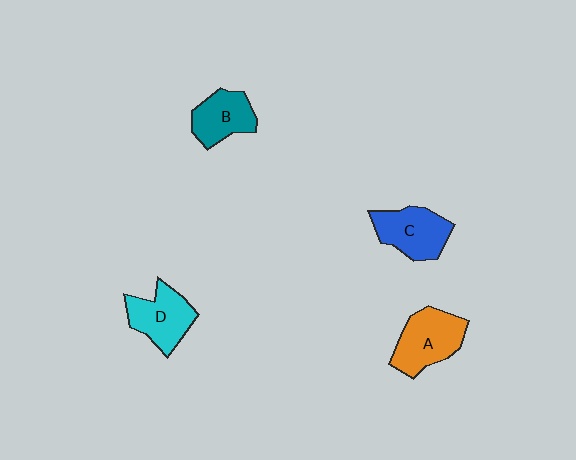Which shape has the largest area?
Shape A (orange).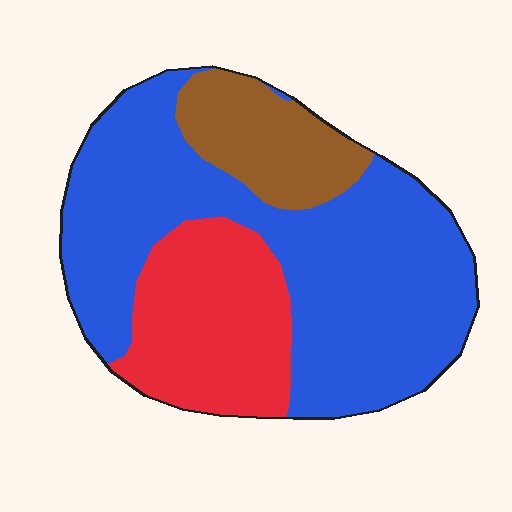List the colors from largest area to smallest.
From largest to smallest: blue, red, brown.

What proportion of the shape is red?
Red takes up about one quarter (1/4) of the shape.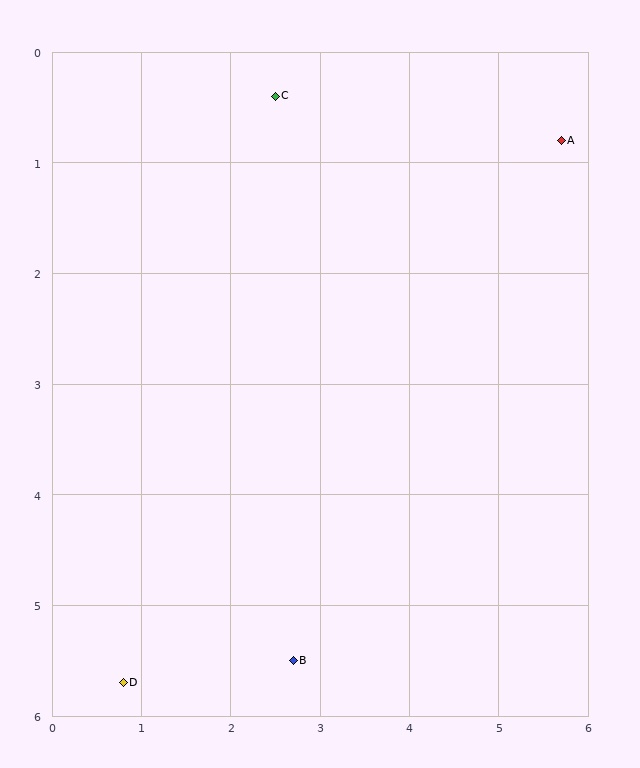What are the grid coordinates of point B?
Point B is at approximately (2.7, 5.5).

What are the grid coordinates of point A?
Point A is at approximately (5.7, 0.8).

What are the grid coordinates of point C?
Point C is at approximately (2.5, 0.4).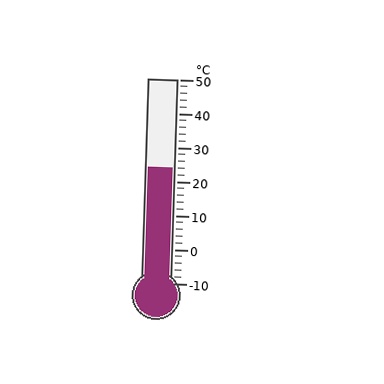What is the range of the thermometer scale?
The thermometer scale ranges from -10°C to 50°C.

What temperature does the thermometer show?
The thermometer shows approximately 24°C.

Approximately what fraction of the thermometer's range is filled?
The thermometer is filled to approximately 55% of its range.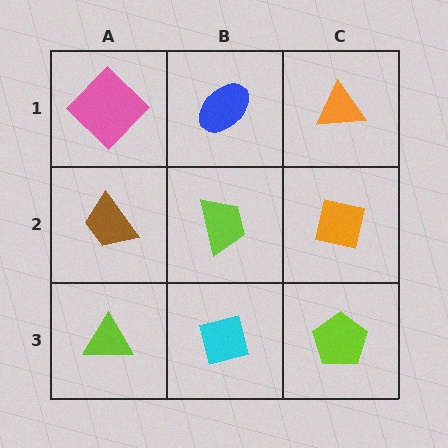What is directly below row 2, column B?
A cyan square.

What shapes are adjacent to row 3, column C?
An orange square (row 2, column C), a cyan square (row 3, column B).